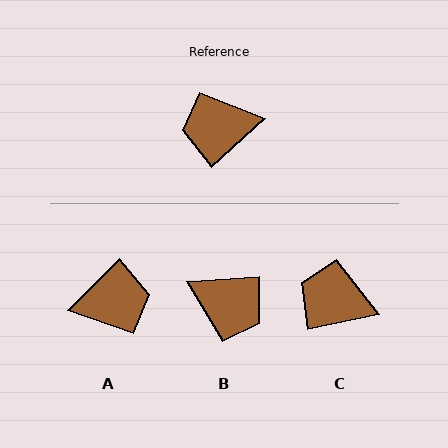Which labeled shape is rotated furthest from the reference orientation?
A, about 178 degrees away.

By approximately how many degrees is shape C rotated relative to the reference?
Approximately 31 degrees clockwise.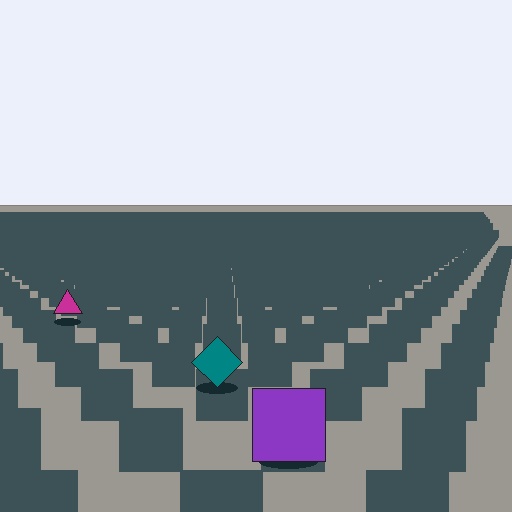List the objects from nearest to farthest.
From nearest to farthest: the purple square, the teal diamond, the magenta triangle.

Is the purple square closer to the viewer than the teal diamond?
Yes. The purple square is closer — you can tell from the texture gradient: the ground texture is coarser near it.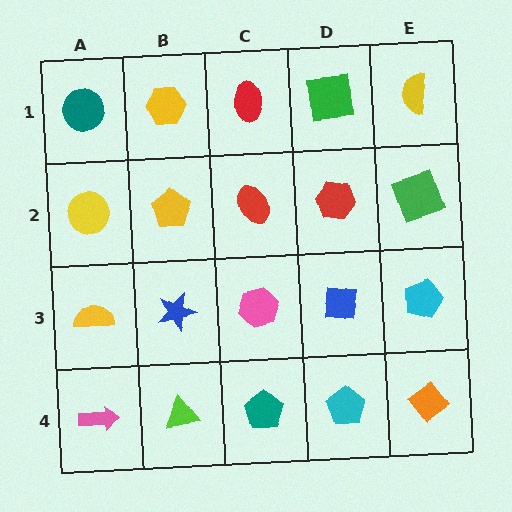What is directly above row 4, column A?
A yellow semicircle.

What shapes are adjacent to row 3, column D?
A red hexagon (row 2, column D), a cyan pentagon (row 4, column D), a pink hexagon (row 3, column C), a cyan pentagon (row 3, column E).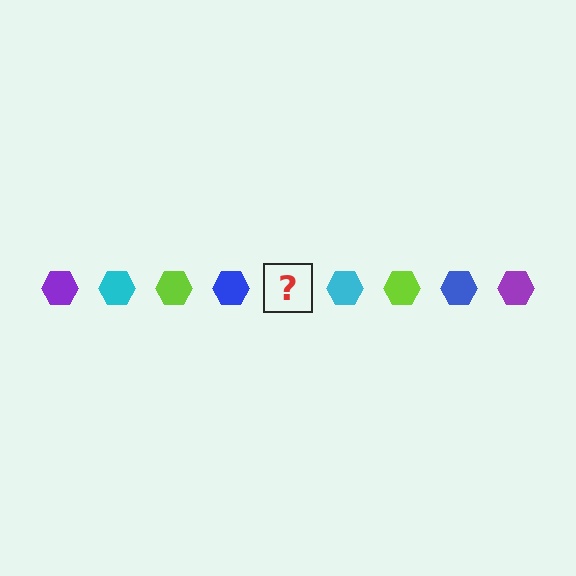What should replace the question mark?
The question mark should be replaced with a purple hexagon.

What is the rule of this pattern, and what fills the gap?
The rule is that the pattern cycles through purple, cyan, lime, blue hexagons. The gap should be filled with a purple hexagon.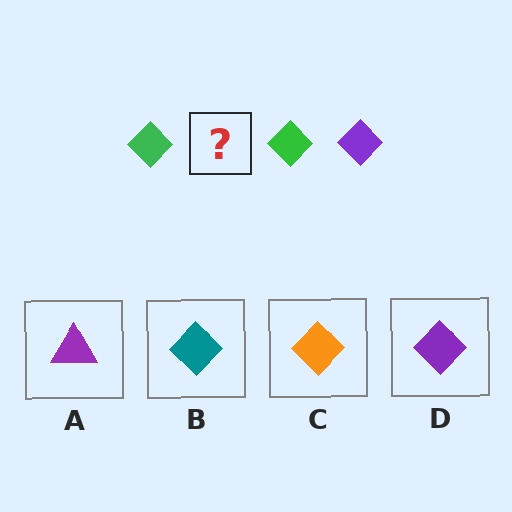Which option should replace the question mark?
Option D.